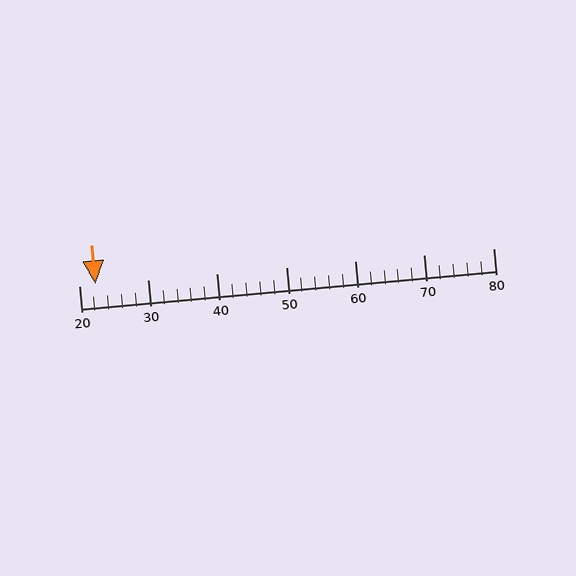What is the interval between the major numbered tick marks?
The major tick marks are spaced 10 units apart.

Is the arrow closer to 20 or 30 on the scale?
The arrow is closer to 20.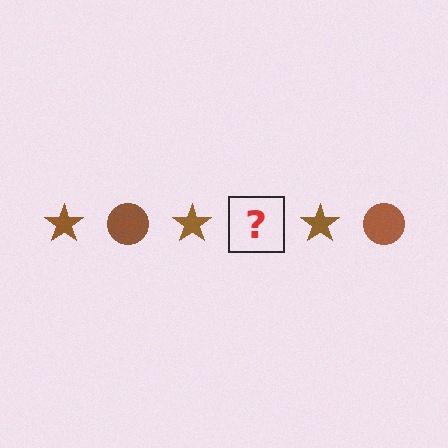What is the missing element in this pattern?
The missing element is a brown circle.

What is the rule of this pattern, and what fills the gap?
The rule is that the pattern cycles through star, circle shapes in brown. The gap should be filled with a brown circle.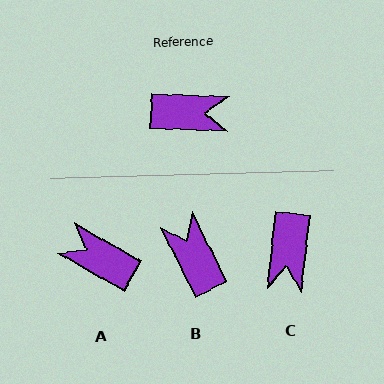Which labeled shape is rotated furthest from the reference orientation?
A, about 153 degrees away.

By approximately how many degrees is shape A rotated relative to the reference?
Approximately 153 degrees counter-clockwise.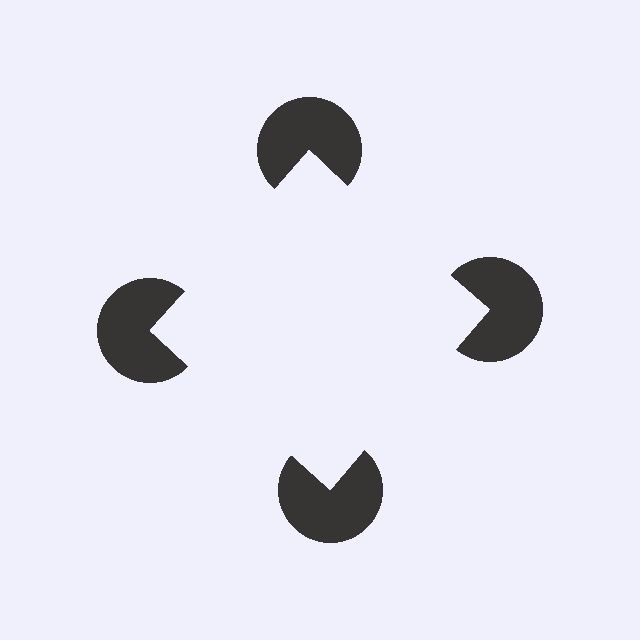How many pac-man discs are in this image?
There are 4 — one at each vertex of the illusory square.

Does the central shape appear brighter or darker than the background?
It typically appears slightly brighter than the background, even though no actual brightness change is drawn.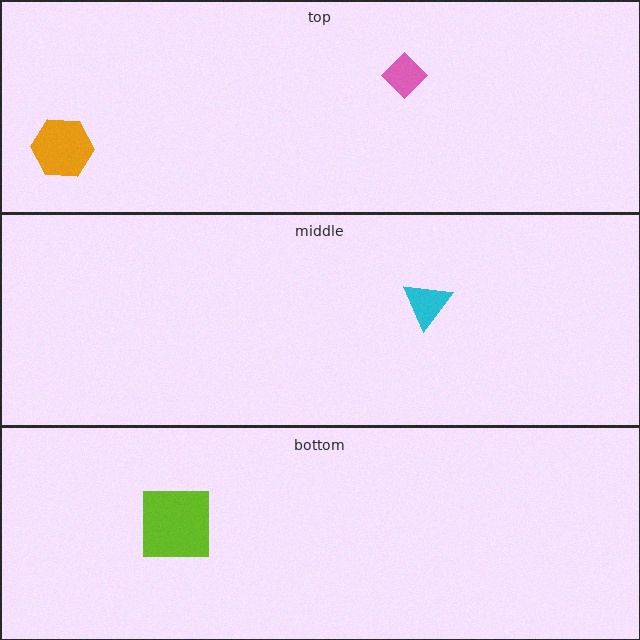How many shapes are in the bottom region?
1.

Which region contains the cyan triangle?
The middle region.